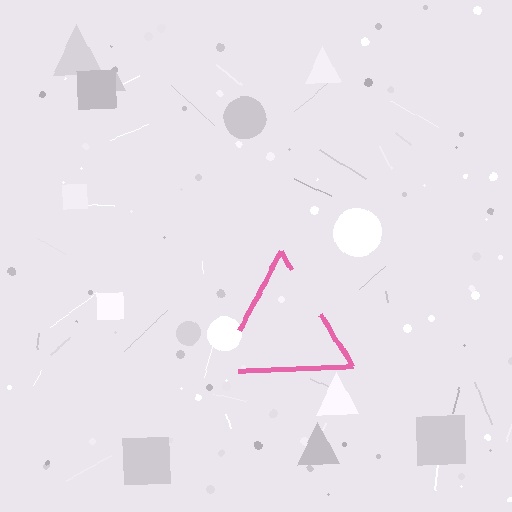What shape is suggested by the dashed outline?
The dashed outline suggests a triangle.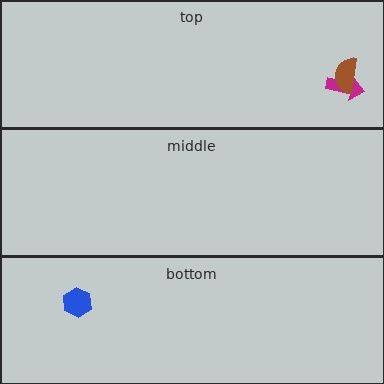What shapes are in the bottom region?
The blue hexagon.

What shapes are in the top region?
The magenta arrow, the brown semicircle.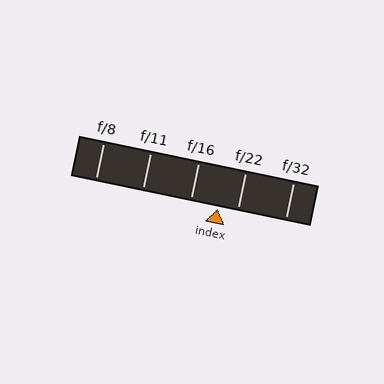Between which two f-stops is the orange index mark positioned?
The index mark is between f/16 and f/22.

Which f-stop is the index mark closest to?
The index mark is closest to f/22.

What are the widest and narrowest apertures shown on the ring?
The widest aperture shown is f/8 and the narrowest is f/32.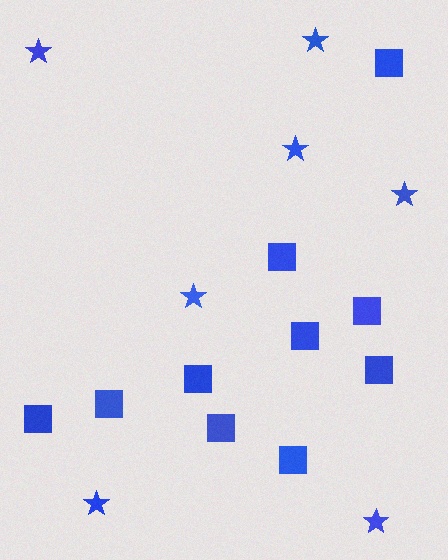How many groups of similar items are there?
There are 2 groups: one group of squares (10) and one group of stars (7).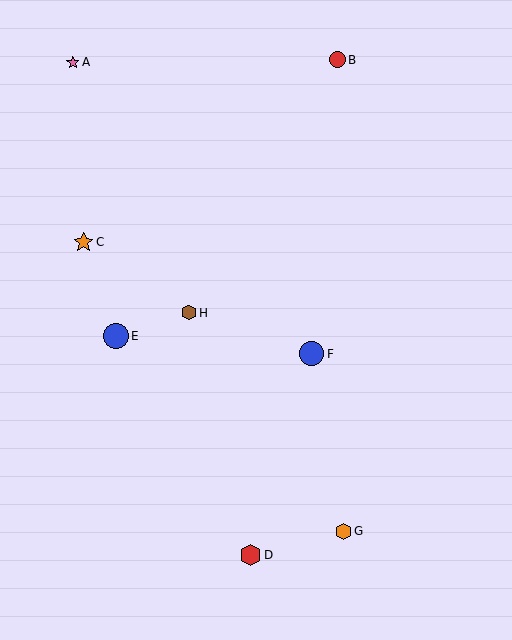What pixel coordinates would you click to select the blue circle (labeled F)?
Click at (311, 354) to select the blue circle F.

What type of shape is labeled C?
Shape C is an orange star.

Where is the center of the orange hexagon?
The center of the orange hexagon is at (343, 531).